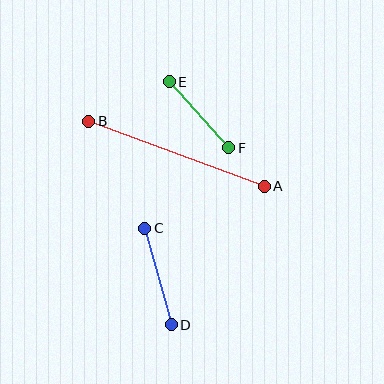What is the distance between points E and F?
The distance is approximately 89 pixels.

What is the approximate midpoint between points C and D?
The midpoint is at approximately (158, 276) pixels.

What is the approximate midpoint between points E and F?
The midpoint is at approximately (199, 115) pixels.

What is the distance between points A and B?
The distance is approximately 187 pixels.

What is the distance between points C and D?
The distance is approximately 100 pixels.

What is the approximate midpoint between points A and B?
The midpoint is at approximately (176, 154) pixels.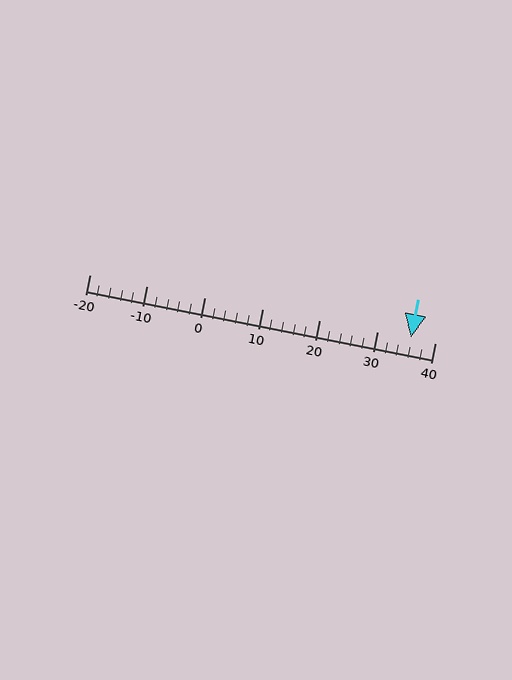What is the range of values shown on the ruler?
The ruler shows values from -20 to 40.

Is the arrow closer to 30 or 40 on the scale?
The arrow is closer to 40.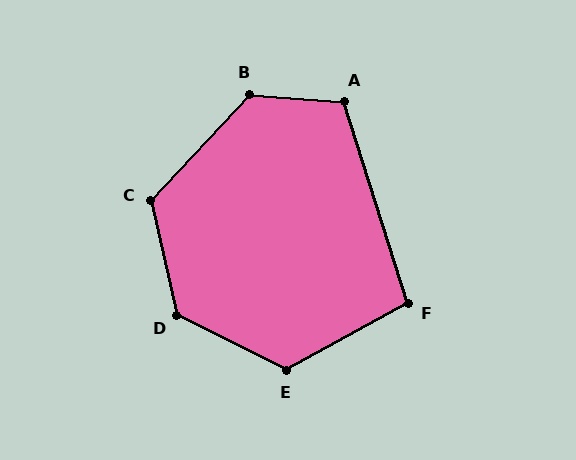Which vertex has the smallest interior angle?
F, at approximately 102 degrees.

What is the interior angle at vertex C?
Approximately 124 degrees (obtuse).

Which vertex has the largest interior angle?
D, at approximately 129 degrees.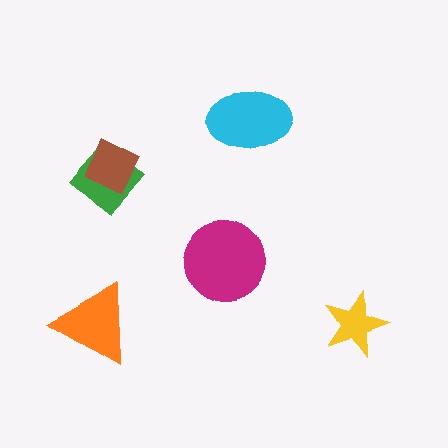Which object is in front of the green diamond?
The brown diamond is in front of the green diamond.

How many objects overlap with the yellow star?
0 objects overlap with the yellow star.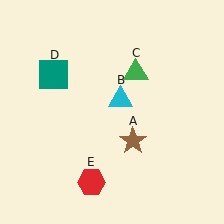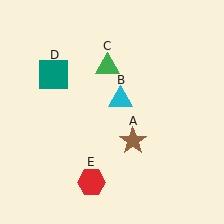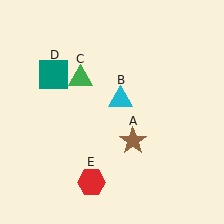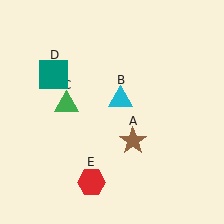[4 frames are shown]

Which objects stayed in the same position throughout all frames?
Brown star (object A) and cyan triangle (object B) and teal square (object D) and red hexagon (object E) remained stationary.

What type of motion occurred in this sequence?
The green triangle (object C) rotated counterclockwise around the center of the scene.